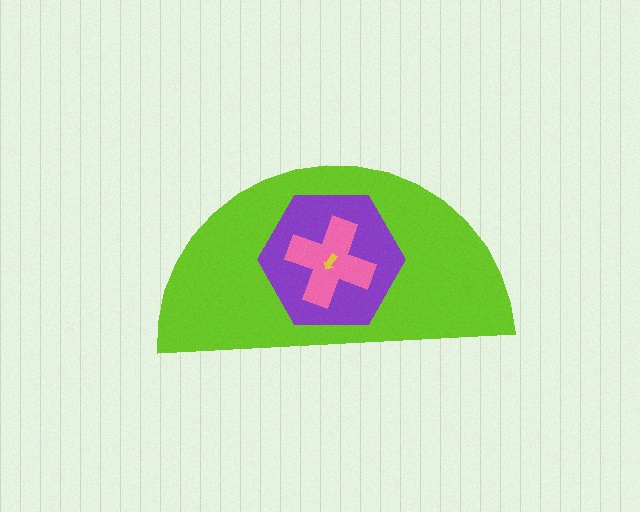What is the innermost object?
The yellow arrow.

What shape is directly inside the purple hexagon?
The pink cross.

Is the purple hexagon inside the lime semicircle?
Yes.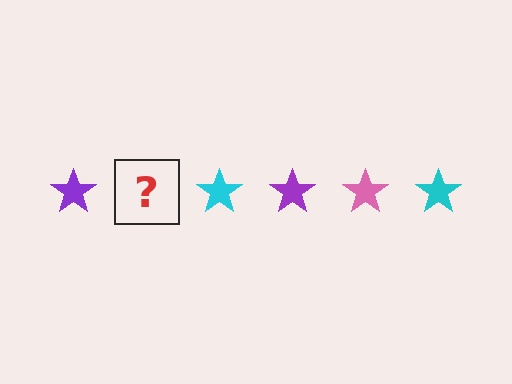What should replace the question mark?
The question mark should be replaced with a pink star.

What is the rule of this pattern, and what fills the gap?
The rule is that the pattern cycles through purple, pink, cyan stars. The gap should be filled with a pink star.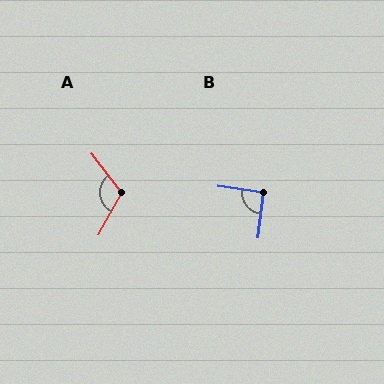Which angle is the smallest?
B, at approximately 91 degrees.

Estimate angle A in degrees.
Approximately 114 degrees.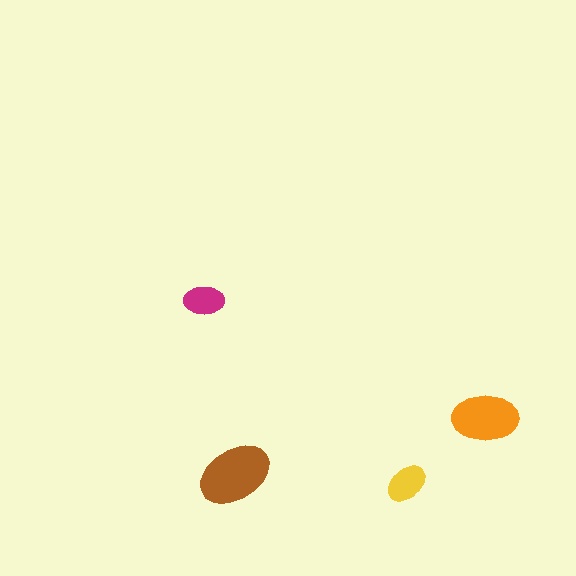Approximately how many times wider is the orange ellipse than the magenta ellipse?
About 1.5 times wider.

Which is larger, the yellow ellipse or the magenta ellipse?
The yellow one.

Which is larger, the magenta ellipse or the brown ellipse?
The brown one.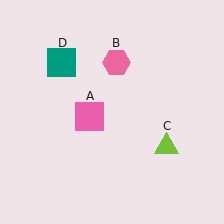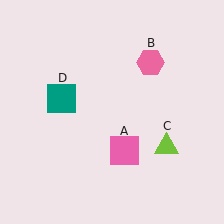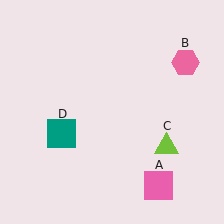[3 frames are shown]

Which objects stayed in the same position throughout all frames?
Lime triangle (object C) remained stationary.